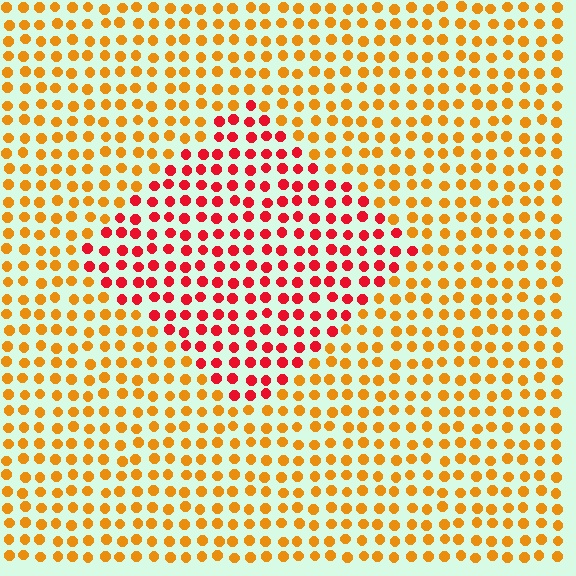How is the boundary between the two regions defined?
The boundary is defined purely by a slight shift in hue (about 42 degrees). Spacing, size, and orientation are identical on both sides.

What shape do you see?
I see a diamond.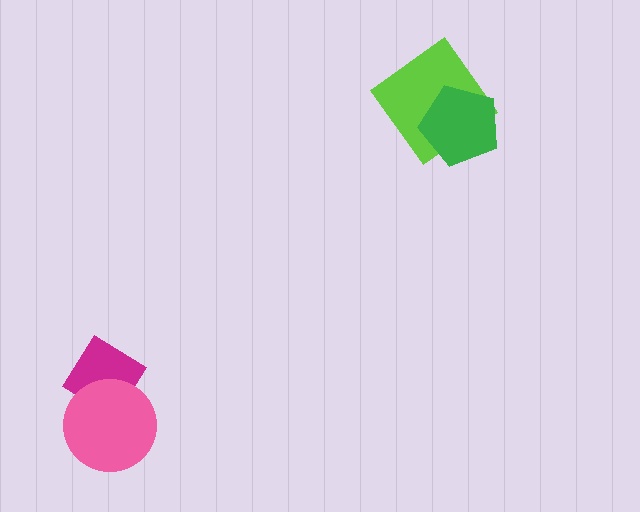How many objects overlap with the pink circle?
1 object overlaps with the pink circle.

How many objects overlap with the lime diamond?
1 object overlaps with the lime diamond.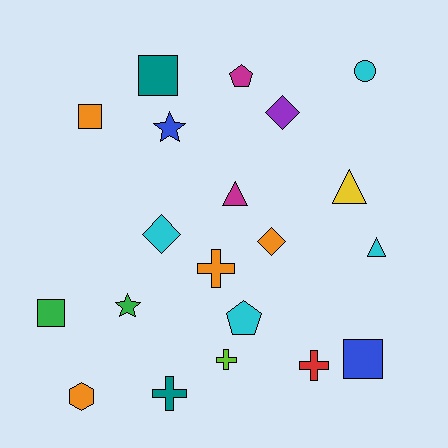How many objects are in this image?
There are 20 objects.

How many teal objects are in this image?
There are 2 teal objects.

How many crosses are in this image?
There are 4 crosses.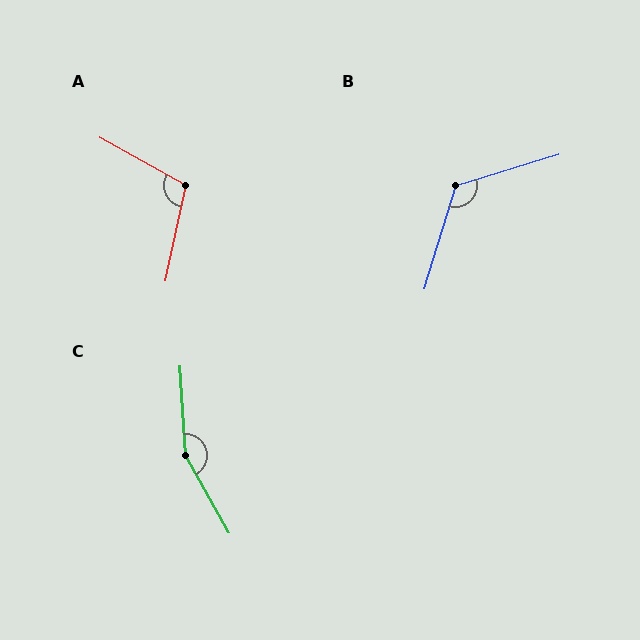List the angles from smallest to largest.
A (107°), B (124°), C (154°).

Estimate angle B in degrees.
Approximately 124 degrees.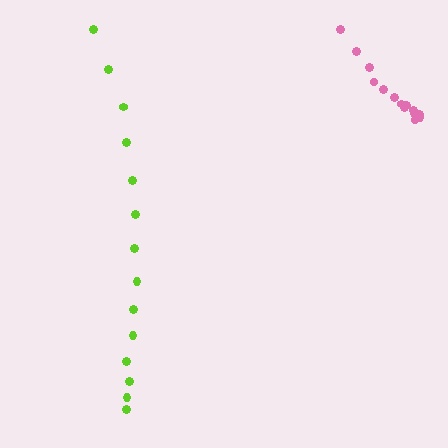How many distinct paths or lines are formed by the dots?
There are 2 distinct paths.